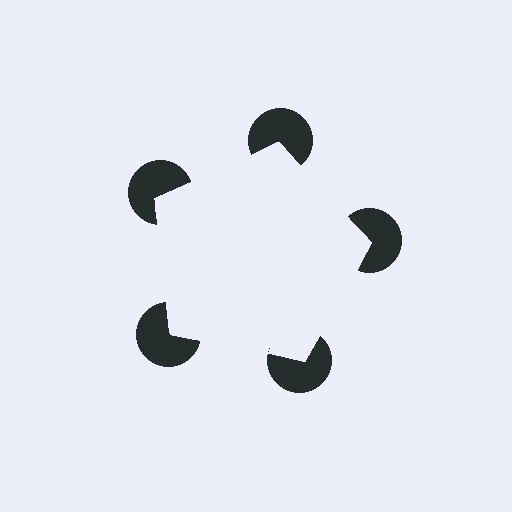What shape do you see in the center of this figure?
An illusory pentagon — its edges are inferred from the aligned wedge cuts in the pac-man discs, not physically drawn.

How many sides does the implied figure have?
5 sides.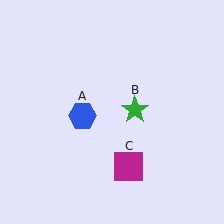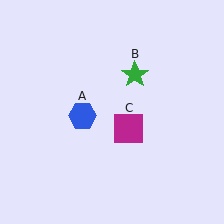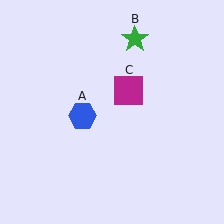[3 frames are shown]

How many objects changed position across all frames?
2 objects changed position: green star (object B), magenta square (object C).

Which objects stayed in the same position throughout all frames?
Blue hexagon (object A) remained stationary.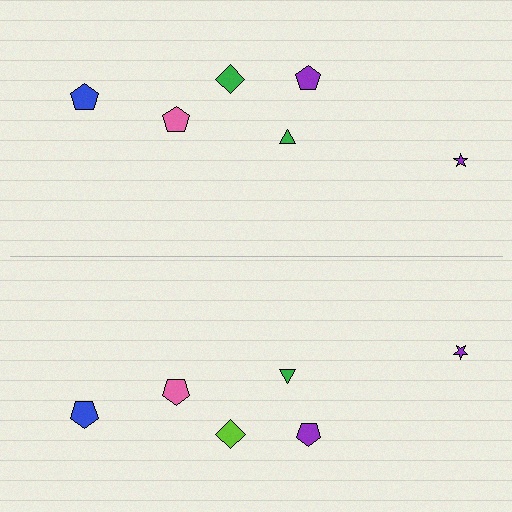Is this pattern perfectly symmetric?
No, the pattern is not perfectly symmetric. The lime diamond on the bottom side breaks the symmetry — its mirror counterpart is green.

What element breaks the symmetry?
The lime diamond on the bottom side breaks the symmetry — its mirror counterpart is green.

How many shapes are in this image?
There are 12 shapes in this image.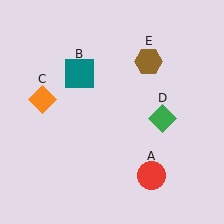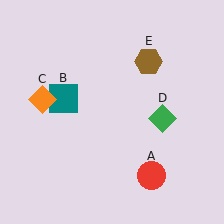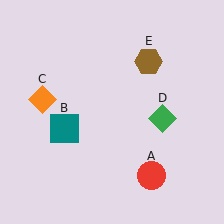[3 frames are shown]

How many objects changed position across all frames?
1 object changed position: teal square (object B).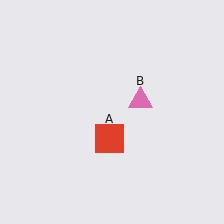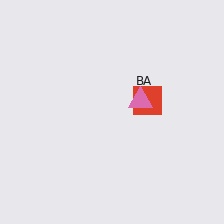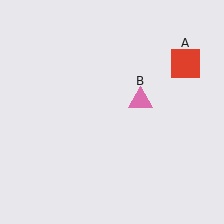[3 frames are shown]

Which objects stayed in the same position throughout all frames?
Pink triangle (object B) remained stationary.